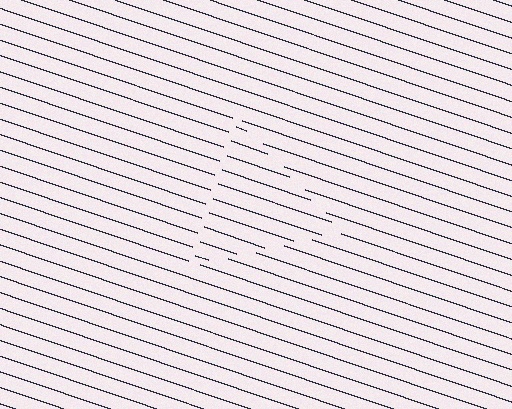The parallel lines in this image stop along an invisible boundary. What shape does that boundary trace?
An illusory triangle. The interior of the shape contains the same grating, shifted by half a period — the contour is defined by the phase discontinuity where line-ends from the inner and outer gratings abut.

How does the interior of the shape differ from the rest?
The interior of the shape contains the same grating, shifted by half a period — the contour is defined by the phase discontinuity where line-ends from the inner and outer gratings abut.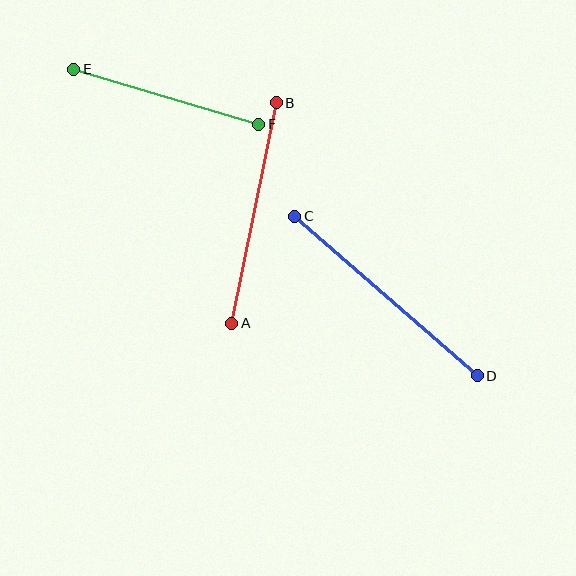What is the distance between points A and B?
The distance is approximately 225 pixels.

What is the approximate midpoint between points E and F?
The midpoint is at approximately (166, 97) pixels.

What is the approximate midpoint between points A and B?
The midpoint is at approximately (254, 213) pixels.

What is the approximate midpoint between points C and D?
The midpoint is at approximately (386, 296) pixels.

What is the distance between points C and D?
The distance is approximately 243 pixels.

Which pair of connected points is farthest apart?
Points C and D are farthest apart.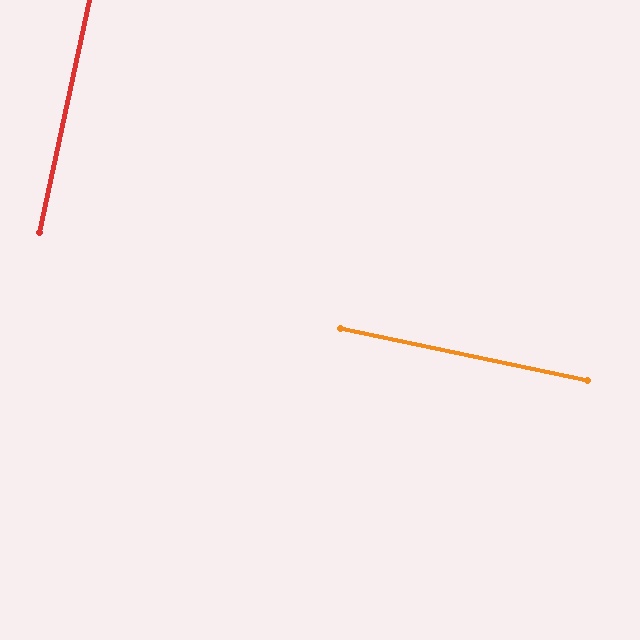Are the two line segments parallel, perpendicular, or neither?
Perpendicular — they meet at approximately 90°.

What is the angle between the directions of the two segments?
Approximately 90 degrees.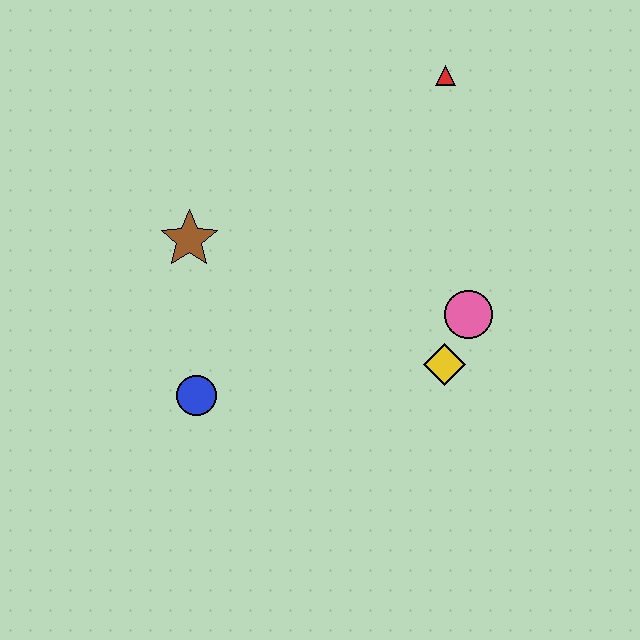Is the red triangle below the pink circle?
No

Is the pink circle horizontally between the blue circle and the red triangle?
No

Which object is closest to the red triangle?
The pink circle is closest to the red triangle.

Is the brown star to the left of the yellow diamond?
Yes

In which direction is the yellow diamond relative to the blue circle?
The yellow diamond is to the right of the blue circle.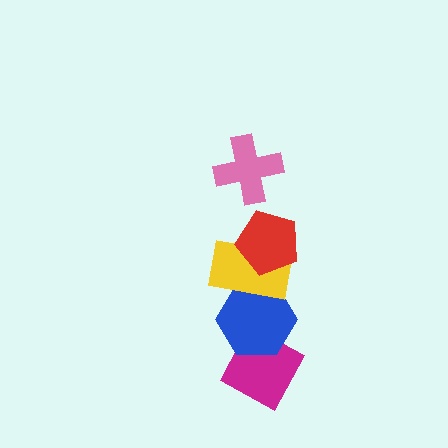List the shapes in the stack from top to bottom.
From top to bottom: the pink cross, the red pentagon, the yellow rectangle, the blue hexagon, the magenta diamond.